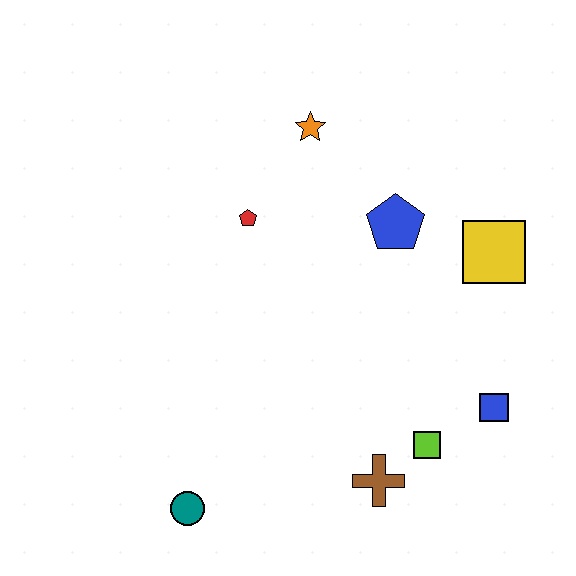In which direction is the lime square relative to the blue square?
The lime square is to the left of the blue square.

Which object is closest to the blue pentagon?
The yellow square is closest to the blue pentagon.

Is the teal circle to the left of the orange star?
Yes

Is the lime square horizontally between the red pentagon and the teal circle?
No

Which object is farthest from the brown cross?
The orange star is farthest from the brown cross.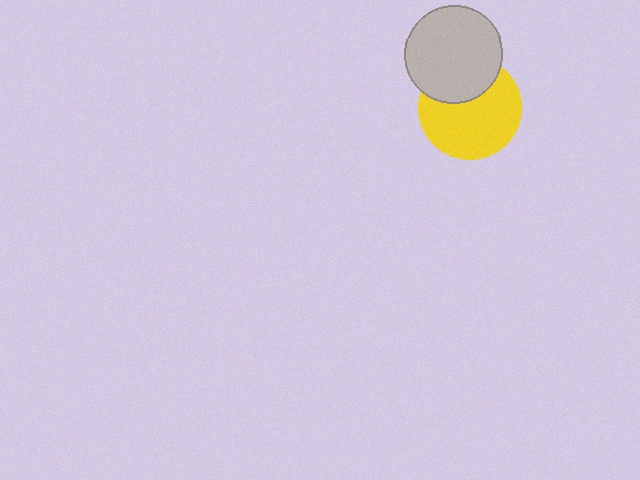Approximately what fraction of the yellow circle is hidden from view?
Roughly 32% of the yellow circle is hidden behind the light gray circle.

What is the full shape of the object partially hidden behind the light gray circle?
The partially hidden object is a yellow circle.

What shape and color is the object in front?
The object in front is a light gray circle.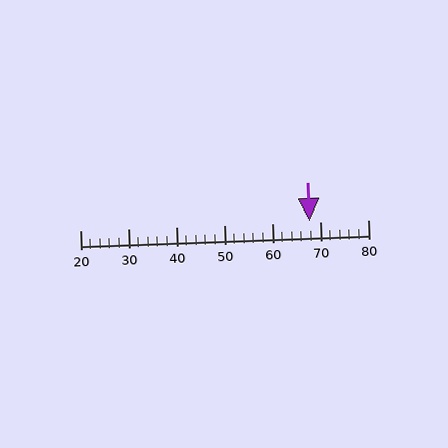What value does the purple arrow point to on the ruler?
The purple arrow points to approximately 68.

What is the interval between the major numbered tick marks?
The major tick marks are spaced 10 units apart.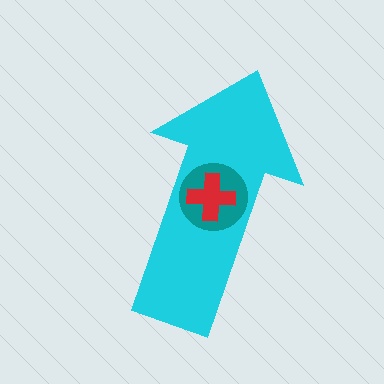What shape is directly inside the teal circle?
The red cross.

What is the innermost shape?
The red cross.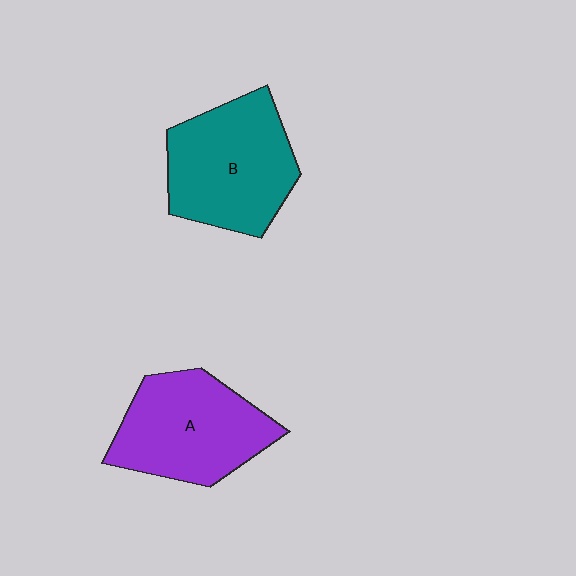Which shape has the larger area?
Shape B (teal).